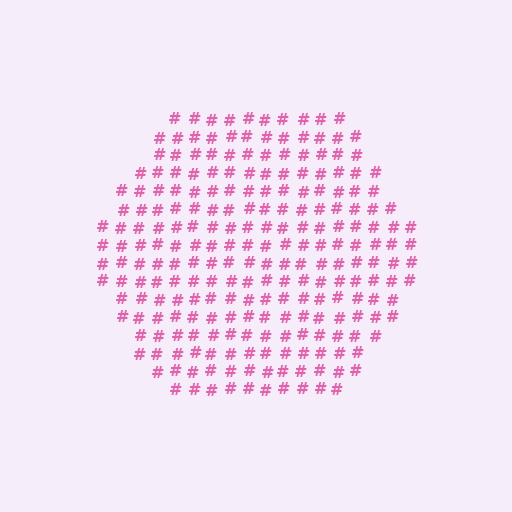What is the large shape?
The large shape is a hexagon.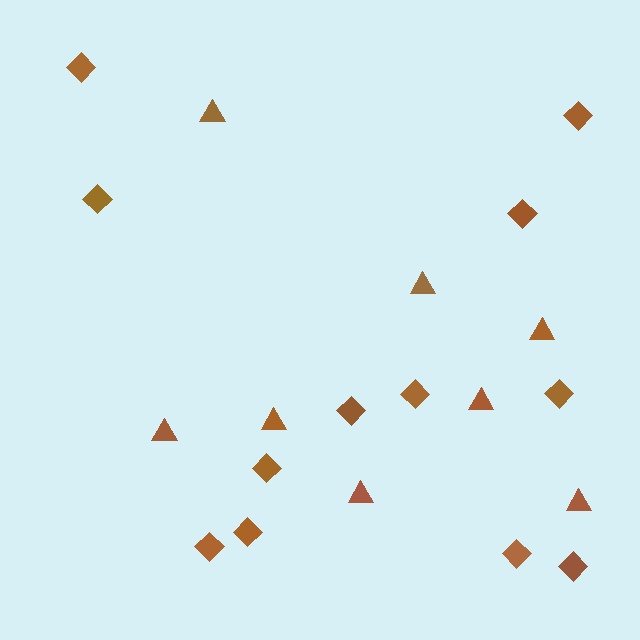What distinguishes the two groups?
There are 2 groups: one group of diamonds (12) and one group of triangles (8).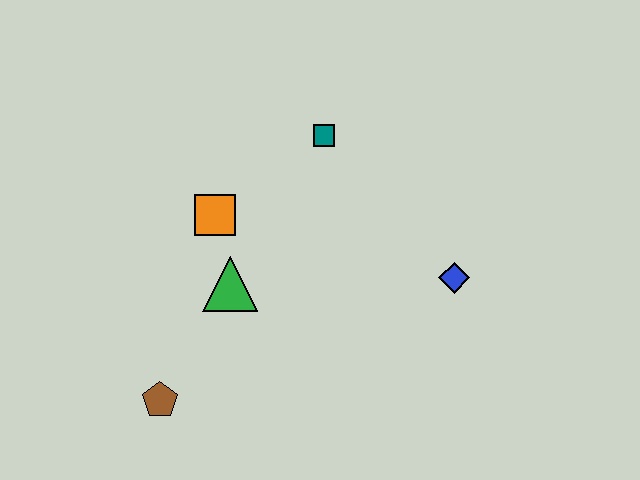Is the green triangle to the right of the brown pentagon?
Yes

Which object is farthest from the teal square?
The brown pentagon is farthest from the teal square.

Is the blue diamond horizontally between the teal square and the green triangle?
No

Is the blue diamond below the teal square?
Yes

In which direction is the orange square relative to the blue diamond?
The orange square is to the left of the blue diamond.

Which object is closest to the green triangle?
The orange square is closest to the green triangle.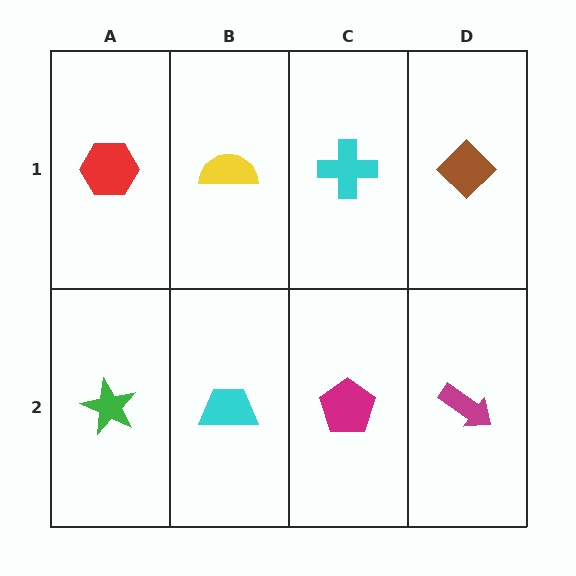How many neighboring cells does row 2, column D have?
2.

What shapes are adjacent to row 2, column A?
A red hexagon (row 1, column A), a cyan trapezoid (row 2, column B).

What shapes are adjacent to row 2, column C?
A cyan cross (row 1, column C), a cyan trapezoid (row 2, column B), a magenta arrow (row 2, column D).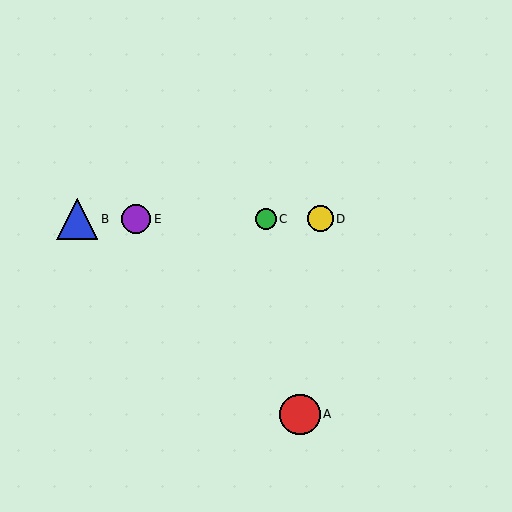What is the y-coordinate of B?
Object B is at y≈219.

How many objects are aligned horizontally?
4 objects (B, C, D, E) are aligned horizontally.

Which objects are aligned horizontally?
Objects B, C, D, E are aligned horizontally.